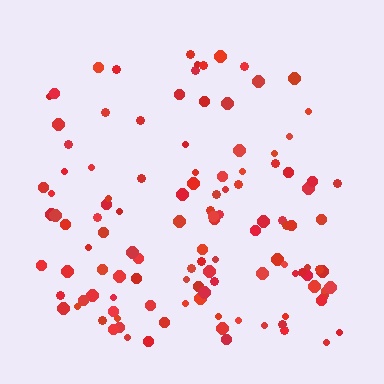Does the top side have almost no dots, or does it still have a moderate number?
Still a moderate number, just noticeably fewer than the bottom.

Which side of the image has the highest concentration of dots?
The bottom.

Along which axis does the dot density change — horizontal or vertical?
Vertical.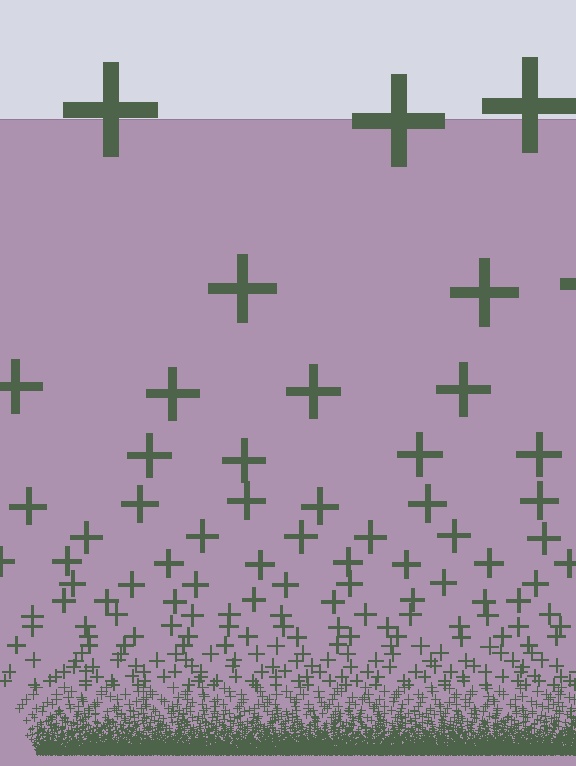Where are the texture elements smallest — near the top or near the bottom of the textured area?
Near the bottom.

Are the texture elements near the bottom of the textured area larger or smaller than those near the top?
Smaller. The gradient is inverted — elements near the bottom are smaller and denser.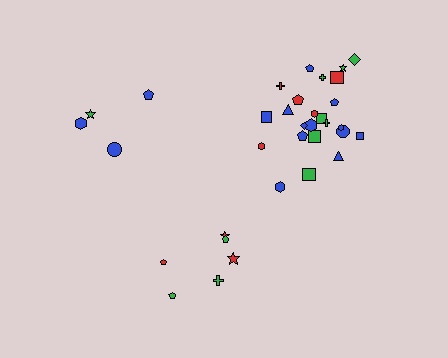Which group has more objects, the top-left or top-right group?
The top-right group.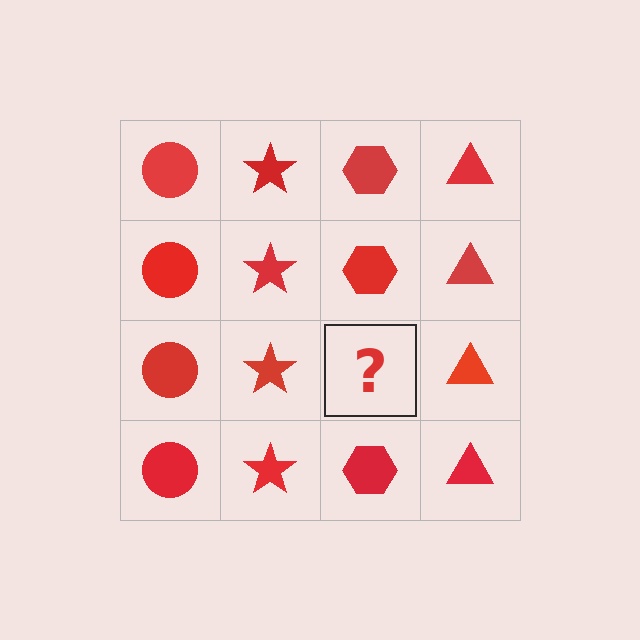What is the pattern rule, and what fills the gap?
The rule is that each column has a consistent shape. The gap should be filled with a red hexagon.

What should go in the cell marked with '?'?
The missing cell should contain a red hexagon.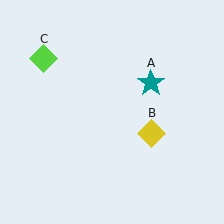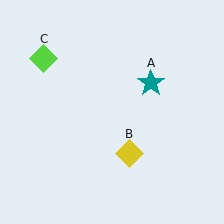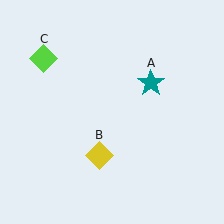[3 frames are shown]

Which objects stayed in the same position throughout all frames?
Teal star (object A) and lime diamond (object C) remained stationary.